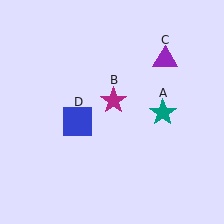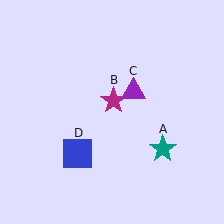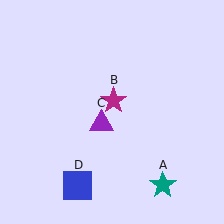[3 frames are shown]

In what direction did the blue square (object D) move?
The blue square (object D) moved down.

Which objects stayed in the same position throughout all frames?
Magenta star (object B) remained stationary.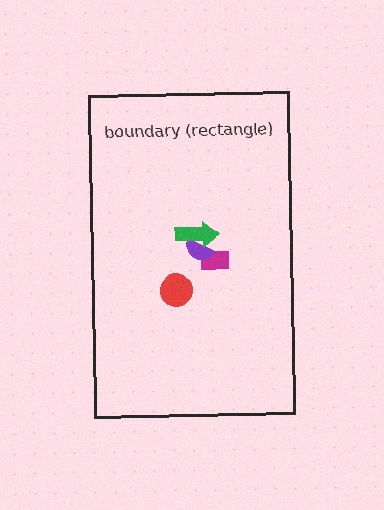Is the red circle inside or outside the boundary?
Inside.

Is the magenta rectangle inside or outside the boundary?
Inside.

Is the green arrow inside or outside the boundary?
Inside.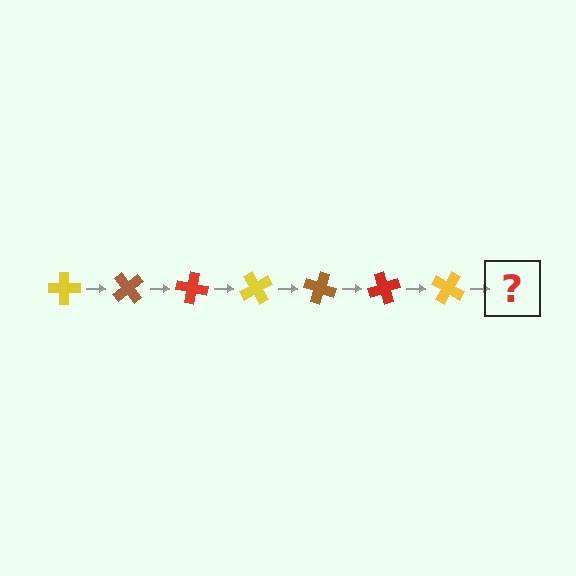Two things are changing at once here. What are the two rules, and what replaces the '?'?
The two rules are that it rotates 50 degrees each step and the color cycles through yellow, brown, and red. The '?' should be a brown cross, rotated 350 degrees from the start.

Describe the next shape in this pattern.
It should be a brown cross, rotated 350 degrees from the start.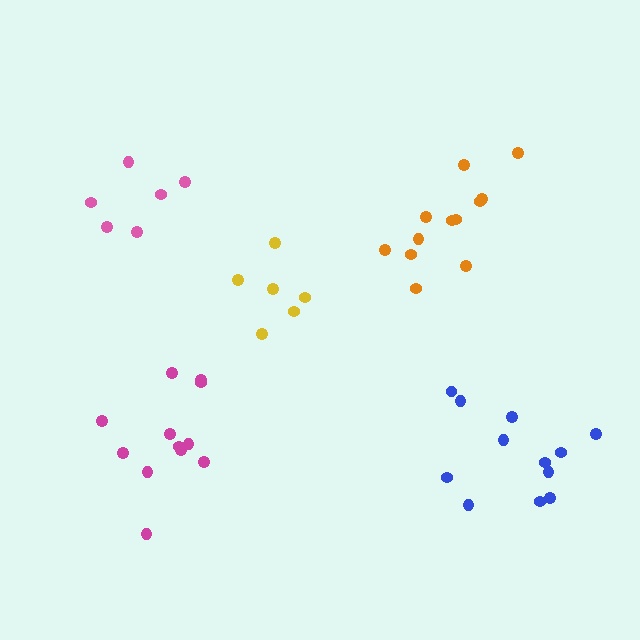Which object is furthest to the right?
The blue cluster is rightmost.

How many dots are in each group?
Group 1: 12 dots, Group 2: 6 dots, Group 3: 12 dots, Group 4: 12 dots, Group 5: 6 dots (48 total).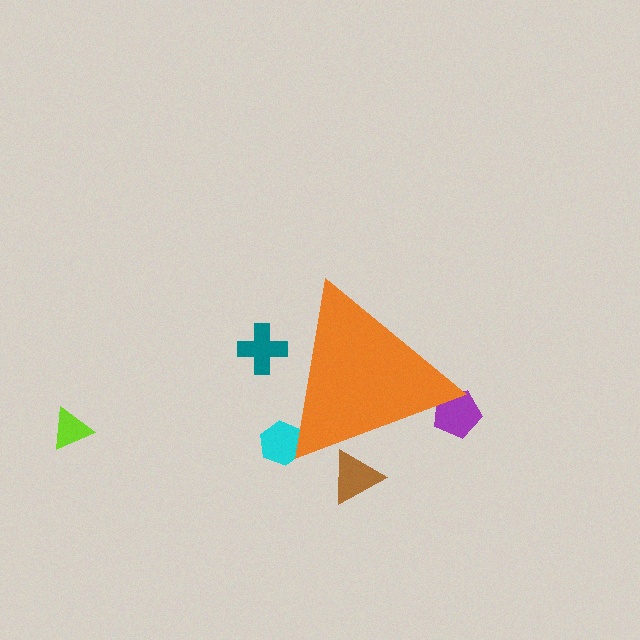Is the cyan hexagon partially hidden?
Yes, the cyan hexagon is partially hidden behind the orange triangle.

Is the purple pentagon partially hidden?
Yes, the purple pentagon is partially hidden behind the orange triangle.